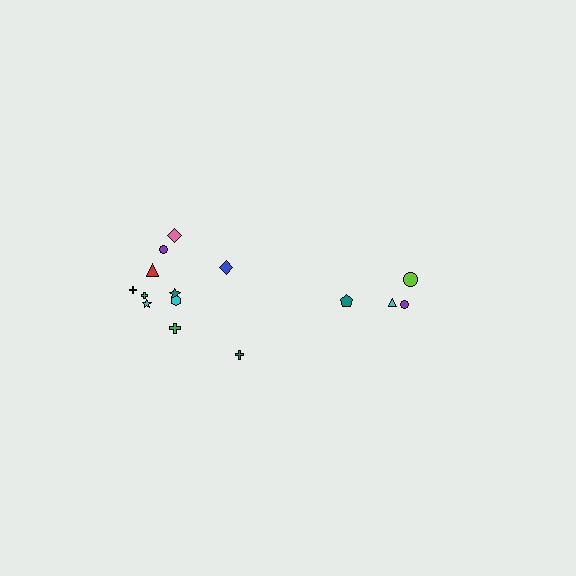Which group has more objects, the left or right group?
The left group.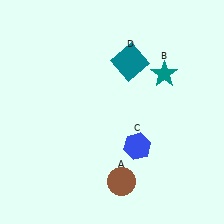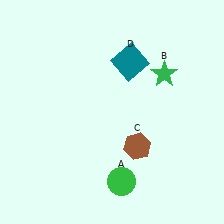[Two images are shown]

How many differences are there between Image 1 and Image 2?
There are 3 differences between the two images.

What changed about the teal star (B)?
In Image 1, B is teal. In Image 2, it changed to green.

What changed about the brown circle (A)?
In Image 1, A is brown. In Image 2, it changed to green.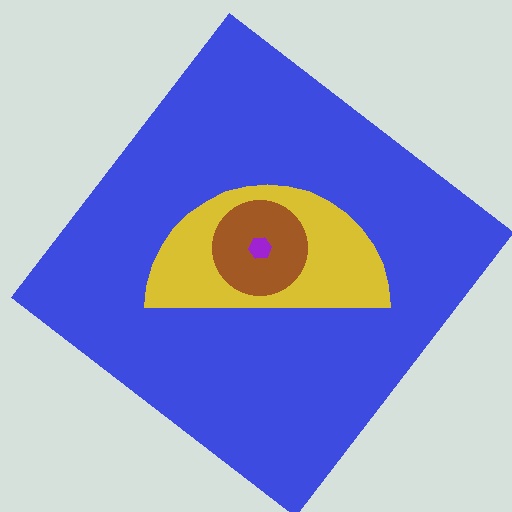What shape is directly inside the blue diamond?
The yellow semicircle.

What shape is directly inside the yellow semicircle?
The brown circle.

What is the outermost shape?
The blue diamond.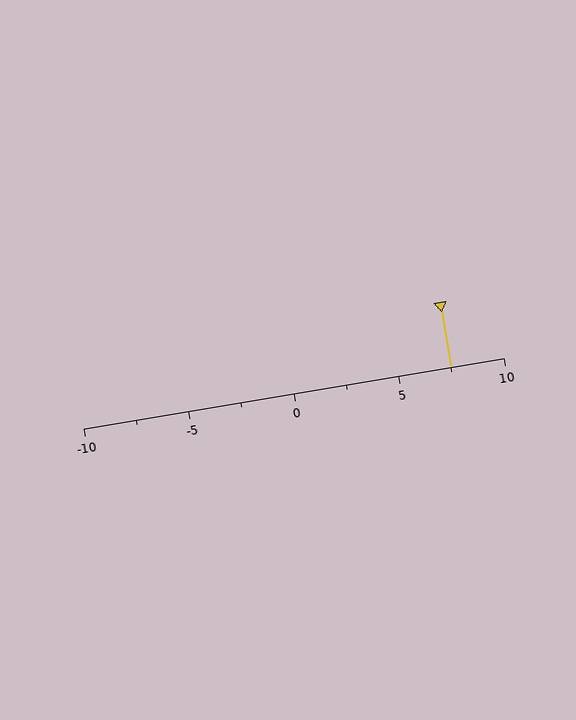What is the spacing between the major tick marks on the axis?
The major ticks are spaced 5 apart.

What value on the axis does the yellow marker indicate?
The marker indicates approximately 7.5.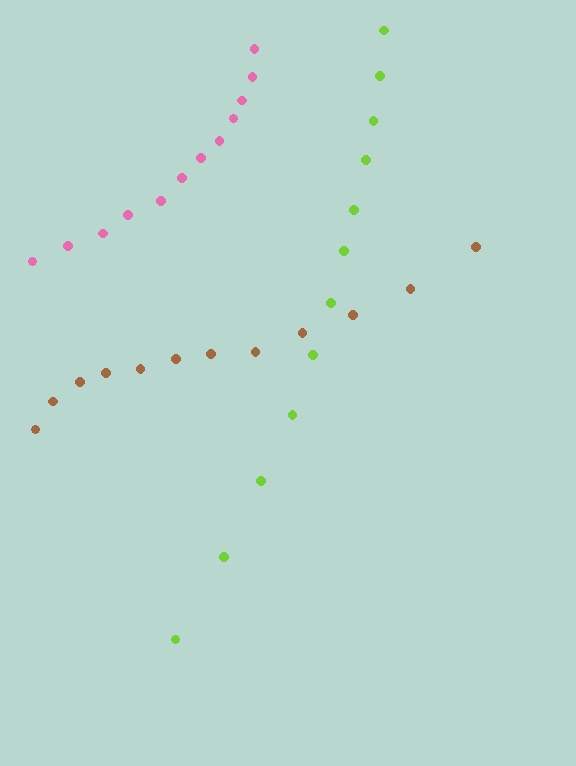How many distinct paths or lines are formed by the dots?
There are 3 distinct paths.